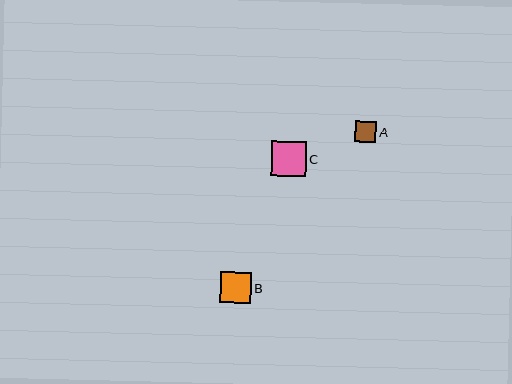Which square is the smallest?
Square A is the smallest with a size of approximately 21 pixels.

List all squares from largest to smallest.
From largest to smallest: C, B, A.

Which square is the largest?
Square C is the largest with a size of approximately 35 pixels.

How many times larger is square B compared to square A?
Square B is approximately 1.5 times the size of square A.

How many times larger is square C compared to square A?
Square C is approximately 1.7 times the size of square A.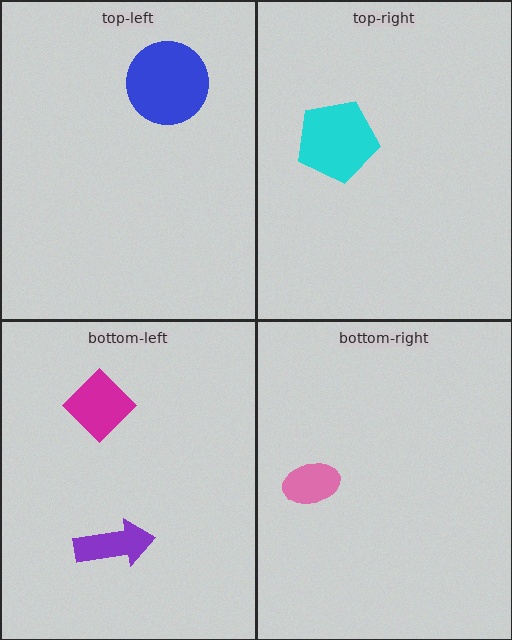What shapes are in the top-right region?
The cyan pentagon.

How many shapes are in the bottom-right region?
1.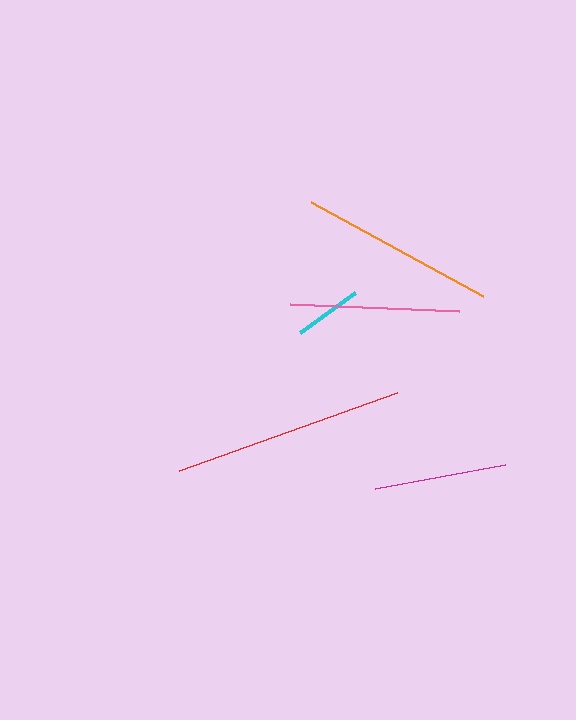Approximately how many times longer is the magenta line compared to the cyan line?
The magenta line is approximately 1.9 times the length of the cyan line.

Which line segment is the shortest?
The cyan line is the shortest at approximately 68 pixels.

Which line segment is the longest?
The red line is the longest at approximately 232 pixels.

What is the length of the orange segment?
The orange segment is approximately 196 pixels long.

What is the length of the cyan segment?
The cyan segment is approximately 68 pixels long.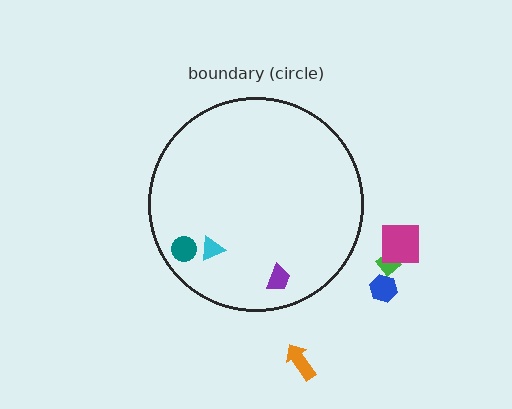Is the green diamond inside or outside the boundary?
Outside.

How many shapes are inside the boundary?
3 inside, 4 outside.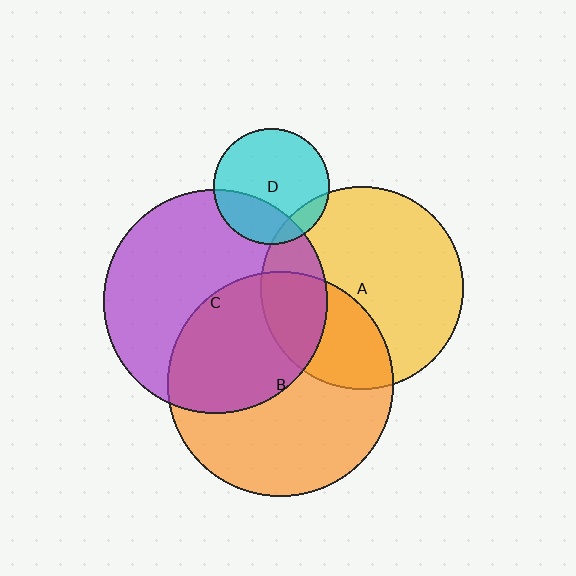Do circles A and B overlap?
Yes.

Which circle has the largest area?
Circle B (orange).